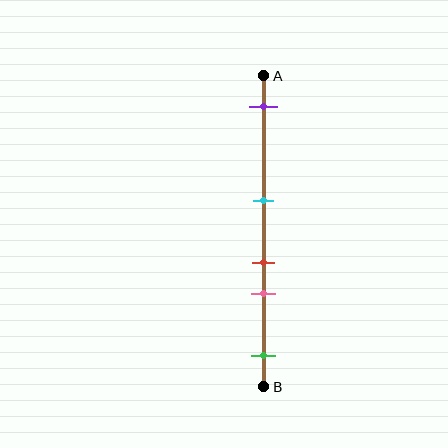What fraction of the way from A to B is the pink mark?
The pink mark is approximately 70% (0.7) of the way from A to B.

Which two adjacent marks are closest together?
The red and pink marks are the closest adjacent pair.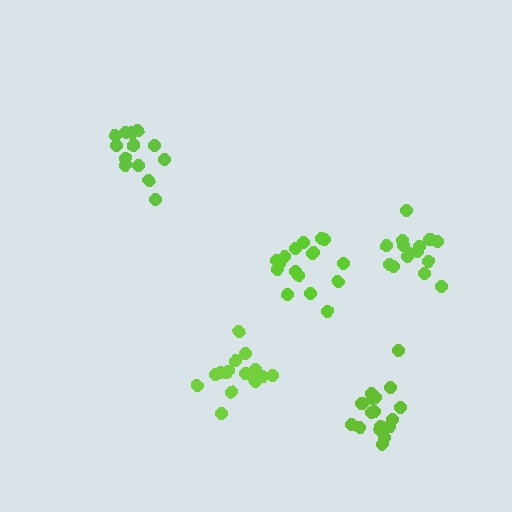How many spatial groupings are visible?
There are 5 spatial groupings.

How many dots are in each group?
Group 1: 18 dots, Group 2: 14 dots, Group 3: 15 dots, Group 4: 17 dots, Group 5: 15 dots (79 total).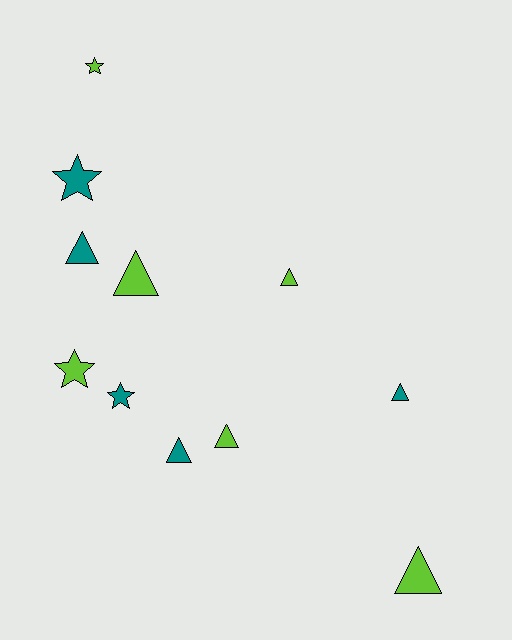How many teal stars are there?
There are 2 teal stars.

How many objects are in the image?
There are 11 objects.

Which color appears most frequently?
Lime, with 6 objects.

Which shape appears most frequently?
Triangle, with 7 objects.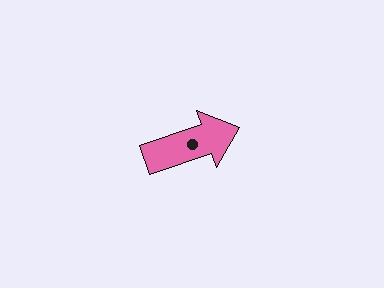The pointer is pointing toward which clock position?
Roughly 2 o'clock.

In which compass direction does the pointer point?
East.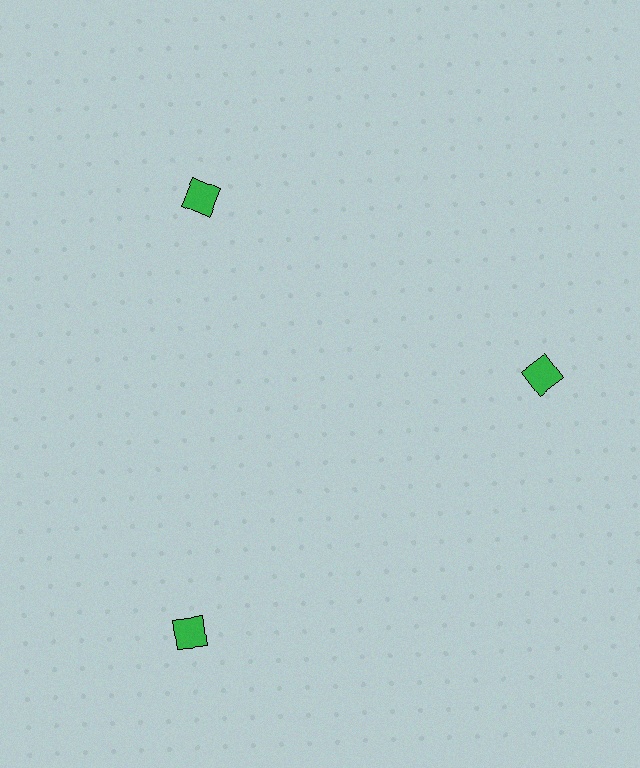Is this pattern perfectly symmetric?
No. The 3 green squares are arranged in a ring, but one element near the 7 o'clock position is pushed outward from the center, breaking the 3-fold rotational symmetry.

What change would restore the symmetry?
The symmetry would be restored by moving it inward, back onto the ring so that all 3 squares sit at equal angles and equal distance from the center.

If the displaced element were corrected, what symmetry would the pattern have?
It would have 3-fold rotational symmetry — the pattern would map onto itself every 120 degrees.